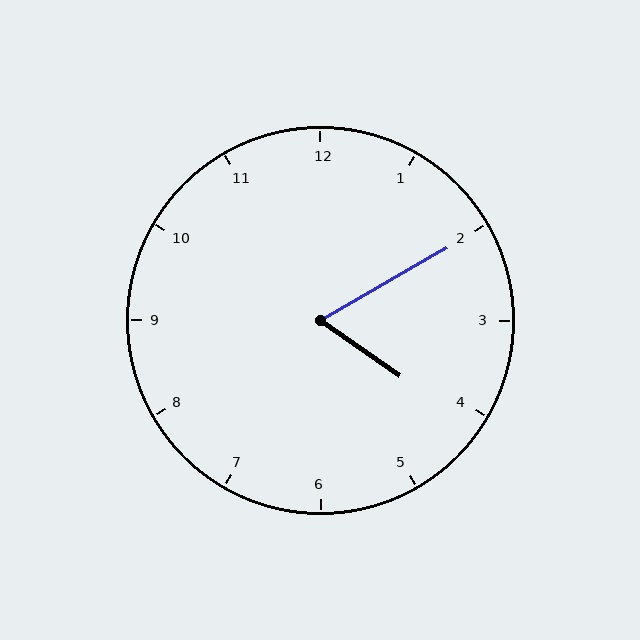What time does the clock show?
4:10.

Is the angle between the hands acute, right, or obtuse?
It is acute.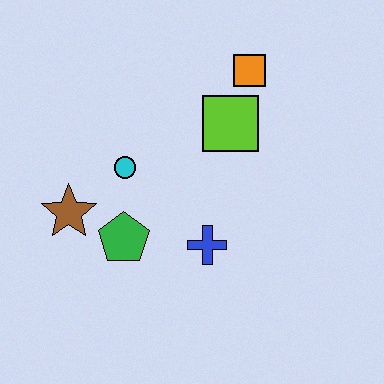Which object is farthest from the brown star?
The orange square is farthest from the brown star.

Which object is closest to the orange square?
The lime square is closest to the orange square.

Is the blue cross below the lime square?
Yes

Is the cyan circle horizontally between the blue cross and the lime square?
No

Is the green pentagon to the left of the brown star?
No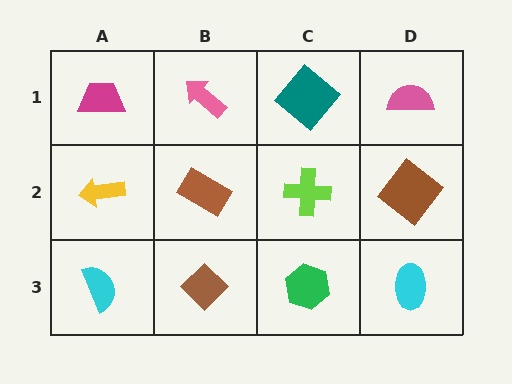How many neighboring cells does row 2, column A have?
3.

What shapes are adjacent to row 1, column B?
A brown rectangle (row 2, column B), a magenta trapezoid (row 1, column A), a teal diamond (row 1, column C).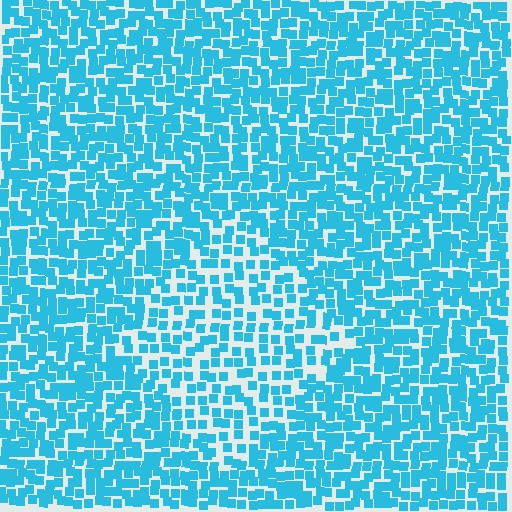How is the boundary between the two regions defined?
The boundary is defined by a change in element density (approximately 1.6x ratio). All elements are the same color, size, and shape.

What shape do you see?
I see a diamond.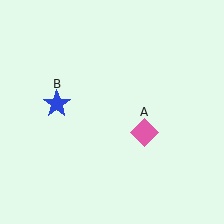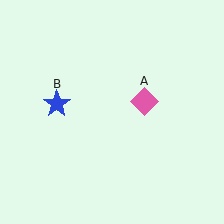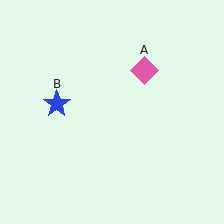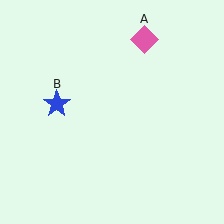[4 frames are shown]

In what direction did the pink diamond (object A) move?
The pink diamond (object A) moved up.